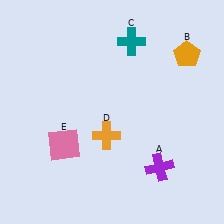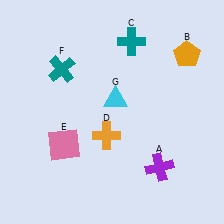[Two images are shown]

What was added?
A teal cross (F), a cyan triangle (G) were added in Image 2.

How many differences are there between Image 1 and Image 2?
There are 2 differences between the two images.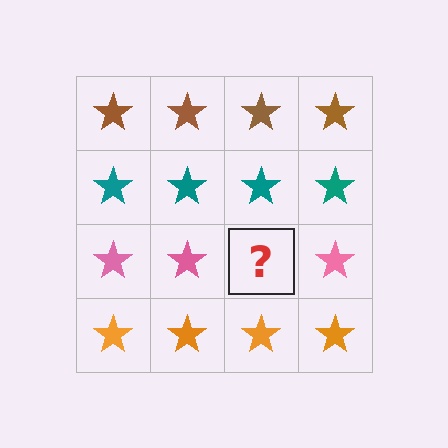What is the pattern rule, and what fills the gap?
The rule is that each row has a consistent color. The gap should be filled with a pink star.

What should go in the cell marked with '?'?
The missing cell should contain a pink star.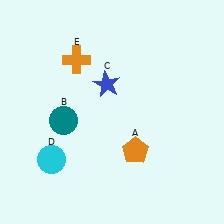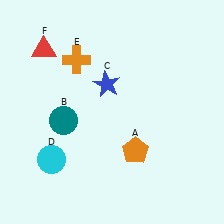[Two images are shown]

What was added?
A red triangle (F) was added in Image 2.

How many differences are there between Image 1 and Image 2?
There is 1 difference between the two images.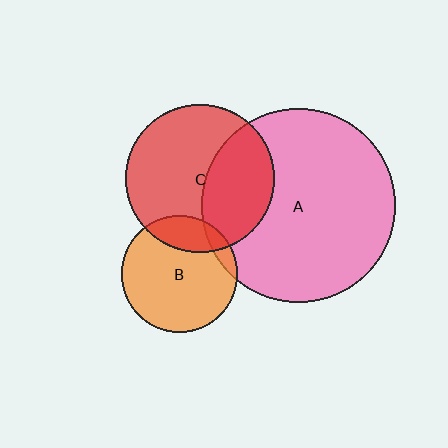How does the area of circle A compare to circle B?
Approximately 2.8 times.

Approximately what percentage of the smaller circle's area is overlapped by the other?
Approximately 10%.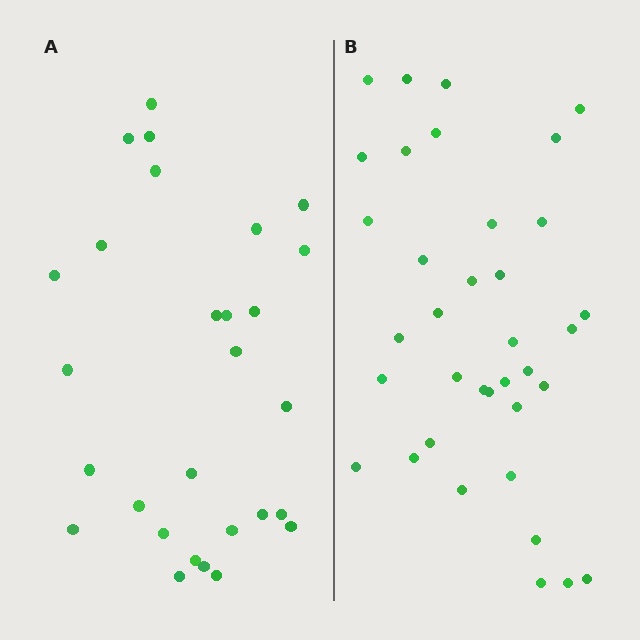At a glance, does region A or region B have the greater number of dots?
Region B (the right region) has more dots.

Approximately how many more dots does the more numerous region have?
Region B has roughly 8 or so more dots than region A.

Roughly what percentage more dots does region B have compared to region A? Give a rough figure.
About 30% more.